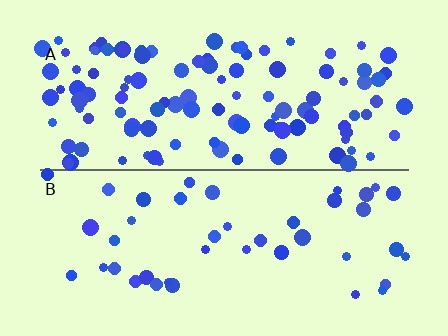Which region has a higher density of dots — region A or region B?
A (the top).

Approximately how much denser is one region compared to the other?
Approximately 2.5× — region A over region B.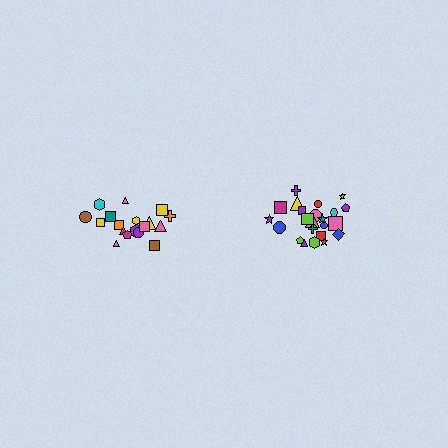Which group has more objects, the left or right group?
The right group.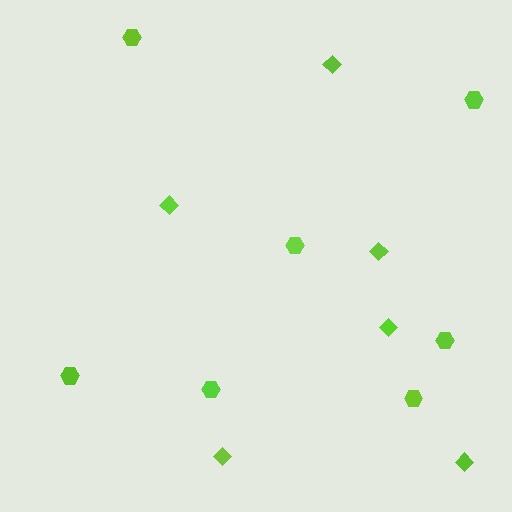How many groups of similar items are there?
There are 2 groups: one group of diamonds (6) and one group of hexagons (7).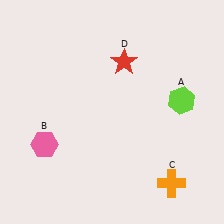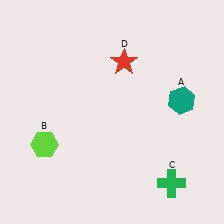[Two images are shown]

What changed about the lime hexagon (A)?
In Image 1, A is lime. In Image 2, it changed to teal.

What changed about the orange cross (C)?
In Image 1, C is orange. In Image 2, it changed to green.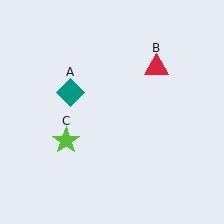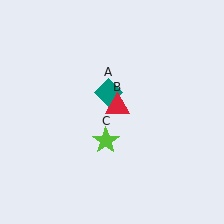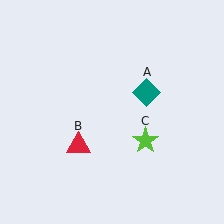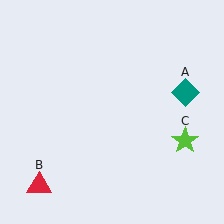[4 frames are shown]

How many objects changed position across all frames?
3 objects changed position: teal diamond (object A), red triangle (object B), lime star (object C).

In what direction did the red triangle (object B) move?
The red triangle (object B) moved down and to the left.